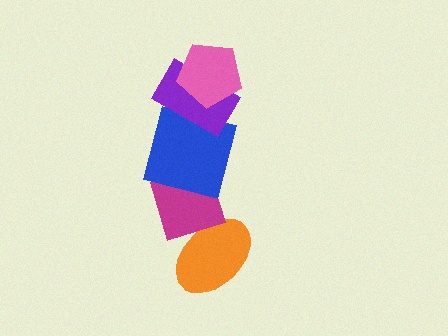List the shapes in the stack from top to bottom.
From top to bottom: the pink pentagon, the purple rectangle, the blue square, the magenta diamond, the orange ellipse.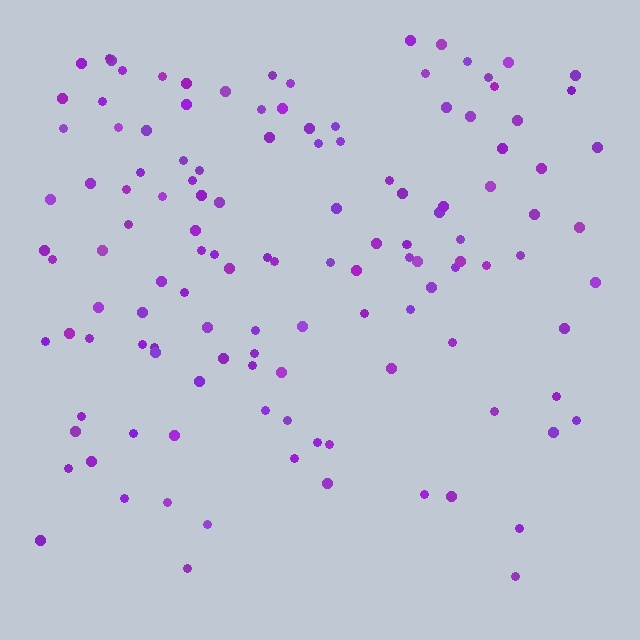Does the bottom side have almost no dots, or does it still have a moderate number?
Still a moderate number, just noticeably fewer than the top.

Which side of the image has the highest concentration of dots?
The top.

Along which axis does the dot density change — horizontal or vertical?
Vertical.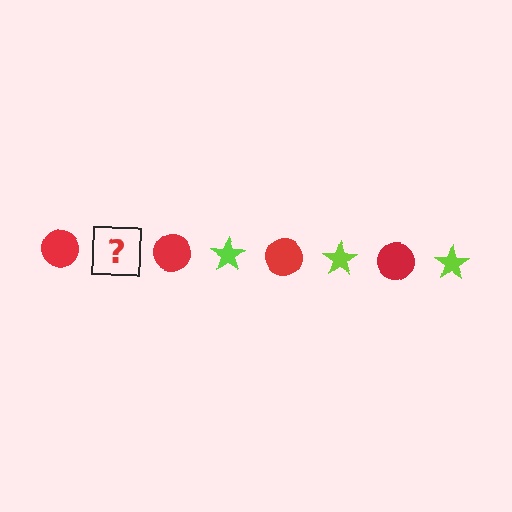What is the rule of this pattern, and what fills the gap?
The rule is that the pattern alternates between red circle and lime star. The gap should be filled with a lime star.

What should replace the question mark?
The question mark should be replaced with a lime star.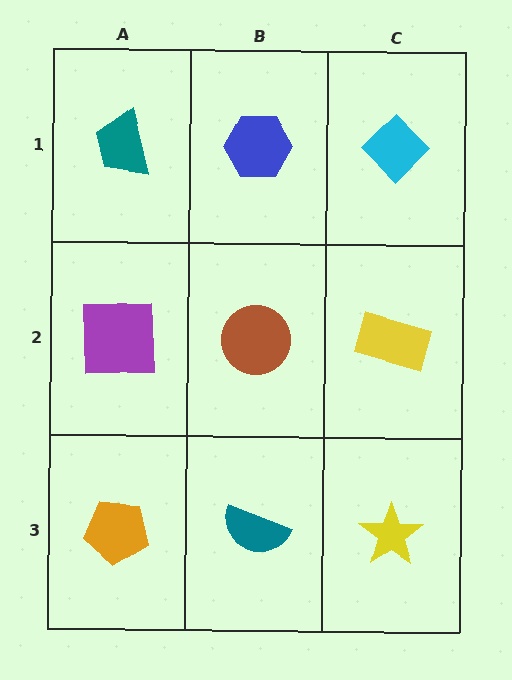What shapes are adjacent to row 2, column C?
A cyan diamond (row 1, column C), a yellow star (row 3, column C), a brown circle (row 2, column B).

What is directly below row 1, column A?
A purple square.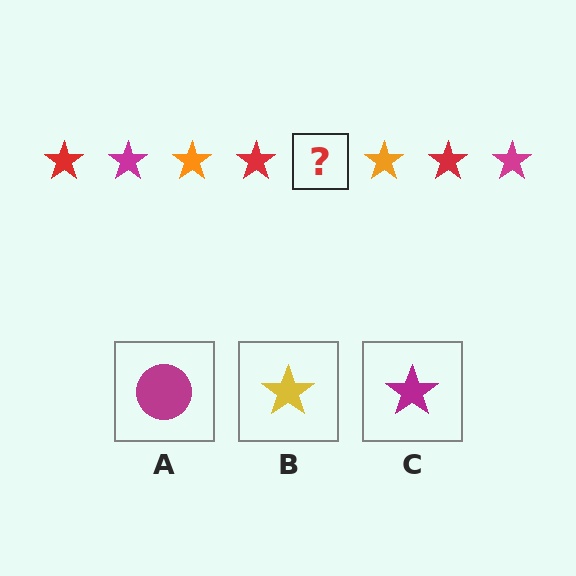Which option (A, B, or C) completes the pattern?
C.